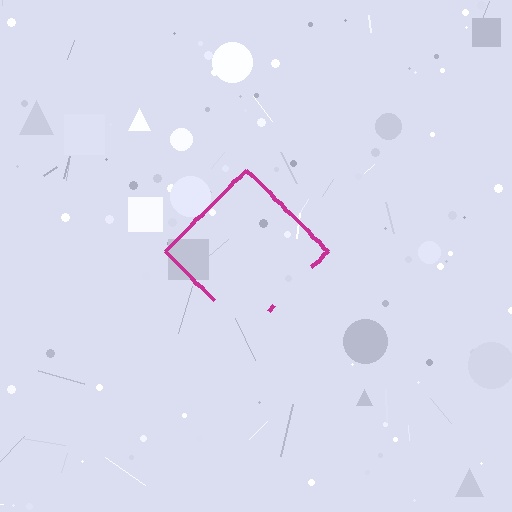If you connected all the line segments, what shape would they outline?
They would outline a diamond.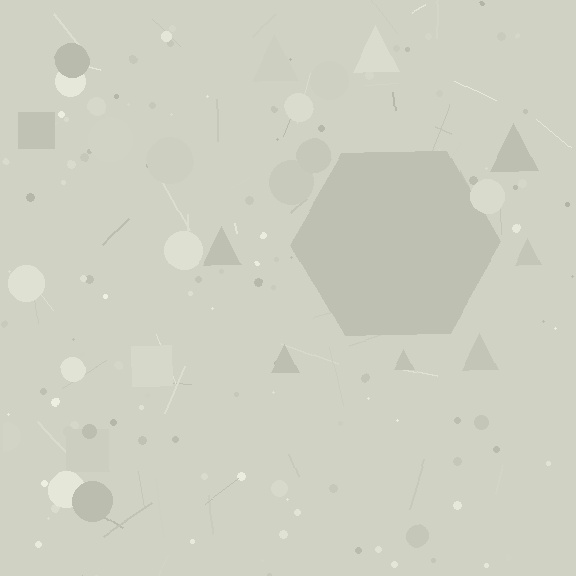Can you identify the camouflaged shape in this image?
The camouflaged shape is a hexagon.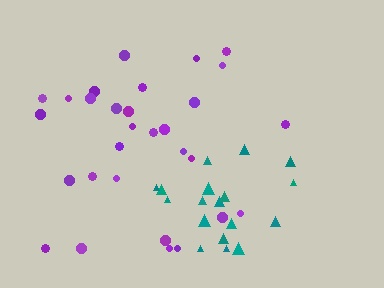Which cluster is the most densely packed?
Teal.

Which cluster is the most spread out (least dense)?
Purple.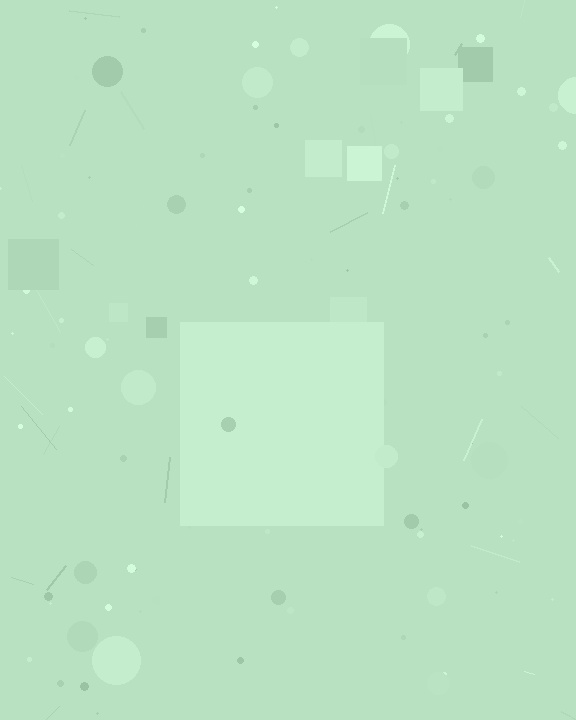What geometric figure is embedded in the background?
A square is embedded in the background.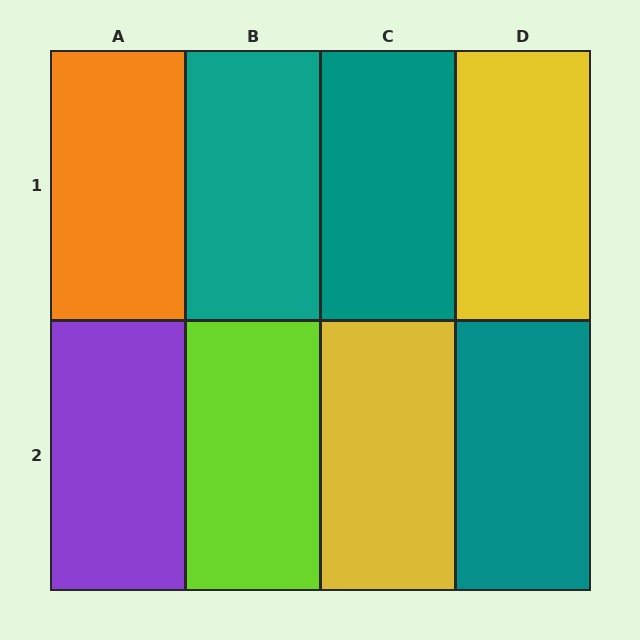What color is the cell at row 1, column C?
Teal.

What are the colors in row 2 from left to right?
Purple, lime, yellow, teal.